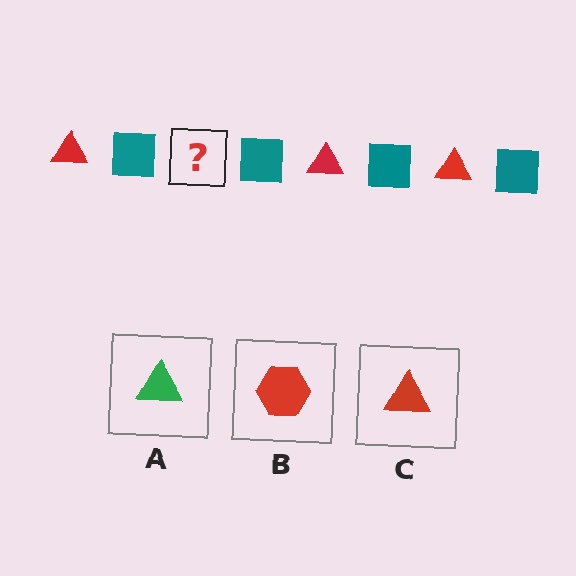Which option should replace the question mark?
Option C.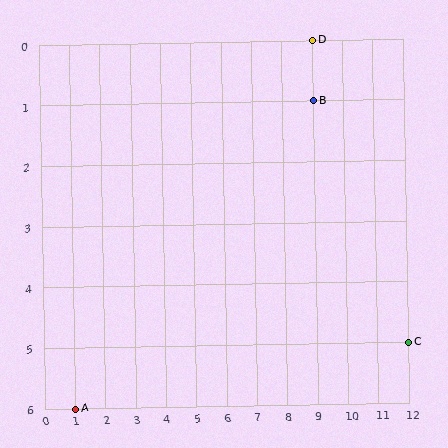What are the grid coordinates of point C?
Point C is at grid coordinates (12, 5).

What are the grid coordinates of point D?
Point D is at grid coordinates (9, 0).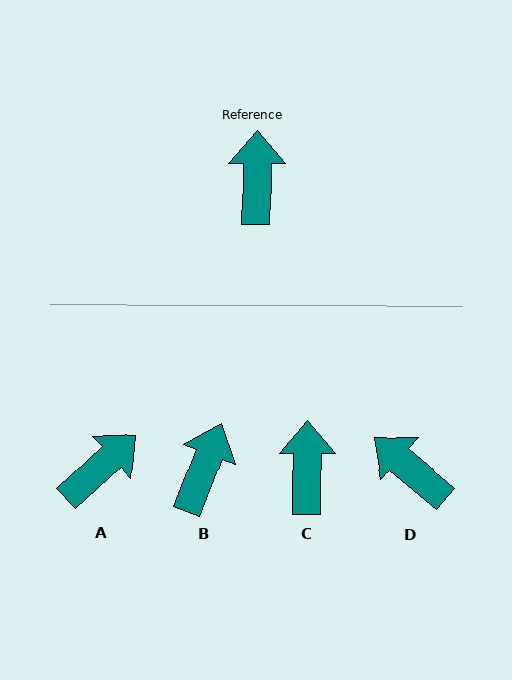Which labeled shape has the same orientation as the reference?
C.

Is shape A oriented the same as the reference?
No, it is off by about 47 degrees.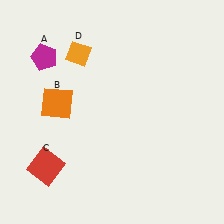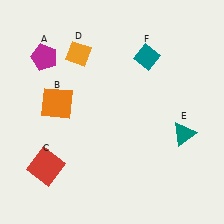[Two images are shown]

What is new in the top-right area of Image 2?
A teal diamond (F) was added in the top-right area of Image 2.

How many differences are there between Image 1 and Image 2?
There are 2 differences between the two images.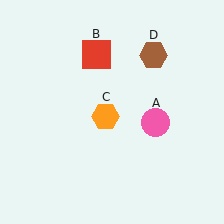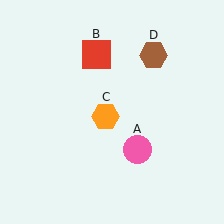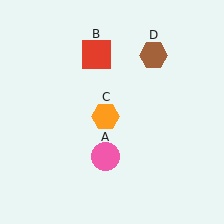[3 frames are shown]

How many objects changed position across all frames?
1 object changed position: pink circle (object A).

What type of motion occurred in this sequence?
The pink circle (object A) rotated clockwise around the center of the scene.